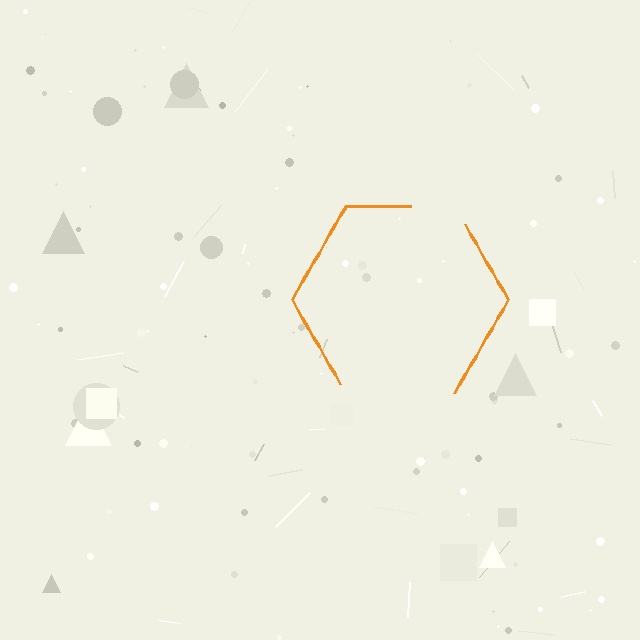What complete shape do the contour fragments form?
The contour fragments form a hexagon.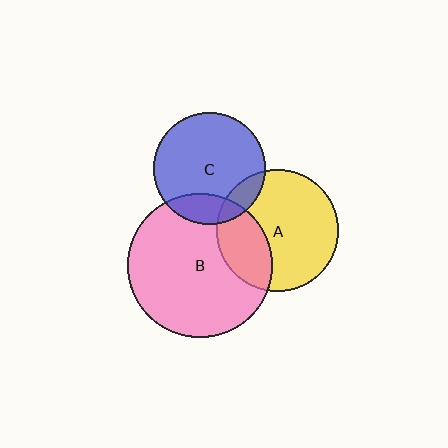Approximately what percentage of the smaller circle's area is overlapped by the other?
Approximately 30%.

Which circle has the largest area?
Circle B (pink).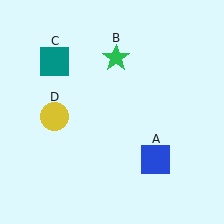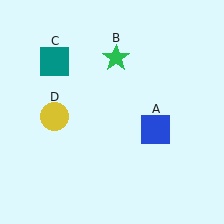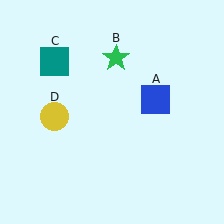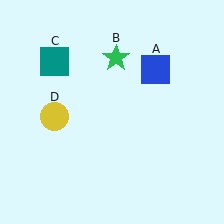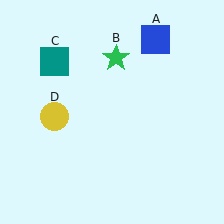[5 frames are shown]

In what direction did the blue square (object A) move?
The blue square (object A) moved up.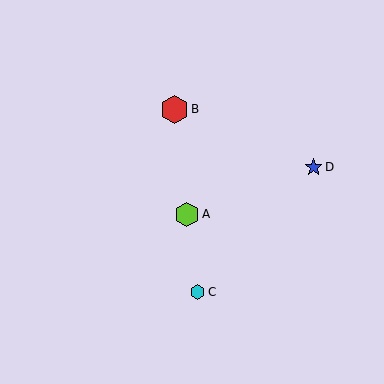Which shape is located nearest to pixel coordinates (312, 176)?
The blue star (labeled D) at (314, 167) is nearest to that location.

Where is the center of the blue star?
The center of the blue star is at (314, 167).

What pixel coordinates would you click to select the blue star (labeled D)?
Click at (314, 167) to select the blue star D.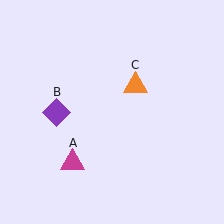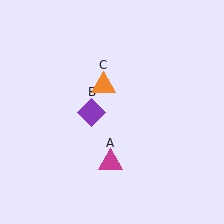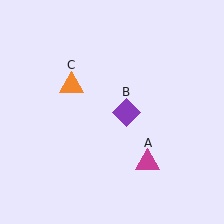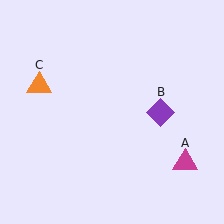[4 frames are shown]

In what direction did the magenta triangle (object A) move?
The magenta triangle (object A) moved right.